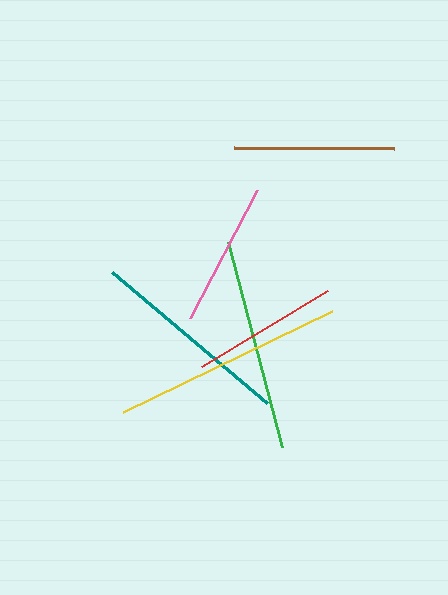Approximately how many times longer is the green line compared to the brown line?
The green line is approximately 1.3 times the length of the brown line.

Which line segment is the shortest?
The pink line is the shortest at approximately 144 pixels.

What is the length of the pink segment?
The pink segment is approximately 144 pixels long.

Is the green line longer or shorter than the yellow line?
The yellow line is longer than the green line.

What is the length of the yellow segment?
The yellow segment is approximately 232 pixels long.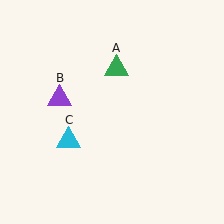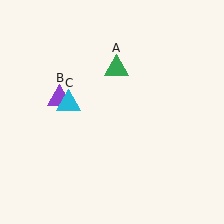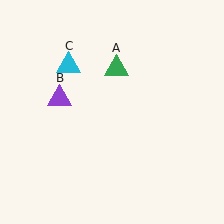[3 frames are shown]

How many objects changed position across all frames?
1 object changed position: cyan triangle (object C).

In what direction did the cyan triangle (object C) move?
The cyan triangle (object C) moved up.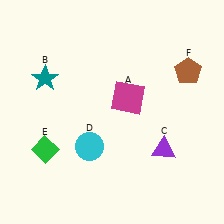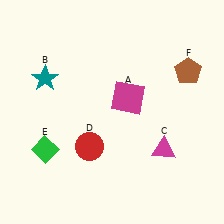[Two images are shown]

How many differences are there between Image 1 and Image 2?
There are 2 differences between the two images.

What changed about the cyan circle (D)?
In Image 1, D is cyan. In Image 2, it changed to red.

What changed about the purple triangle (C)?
In Image 1, C is purple. In Image 2, it changed to magenta.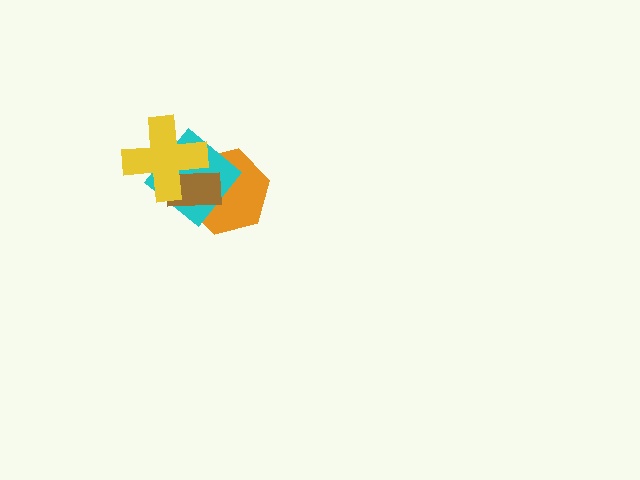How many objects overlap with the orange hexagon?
3 objects overlap with the orange hexagon.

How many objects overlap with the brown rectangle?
3 objects overlap with the brown rectangle.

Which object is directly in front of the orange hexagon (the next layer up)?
The cyan diamond is directly in front of the orange hexagon.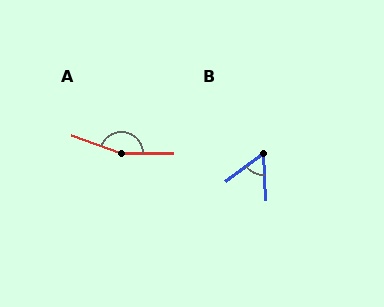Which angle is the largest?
A, at approximately 160 degrees.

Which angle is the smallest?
B, at approximately 56 degrees.